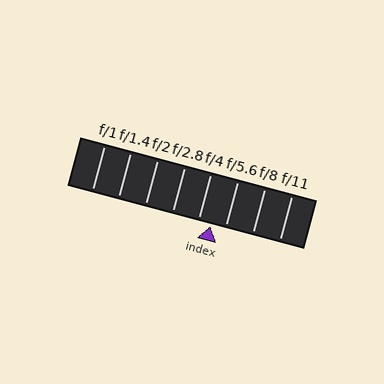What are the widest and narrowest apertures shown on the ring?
The widest aperture shown is f/1 and the narrowest is f/11.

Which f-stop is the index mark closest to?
The index mark is closest to f/4.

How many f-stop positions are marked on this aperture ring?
There are 8 f-stop positions marked.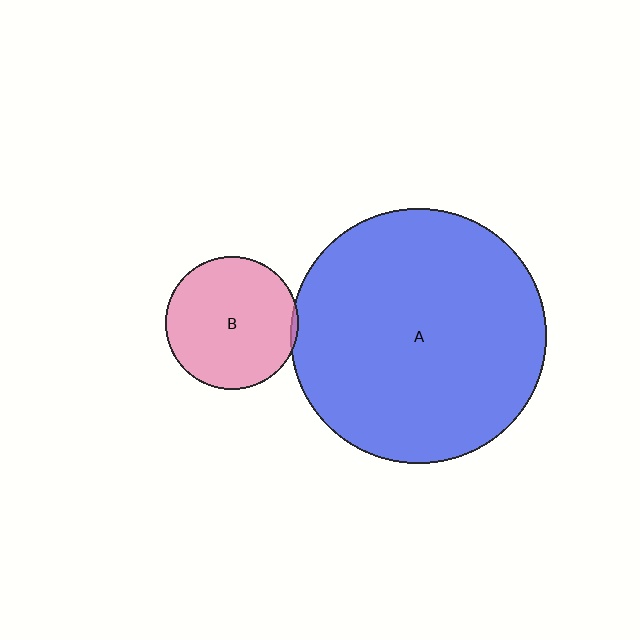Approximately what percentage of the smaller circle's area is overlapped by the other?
Approximately 5%.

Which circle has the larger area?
Circle A (blue).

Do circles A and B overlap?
Yes.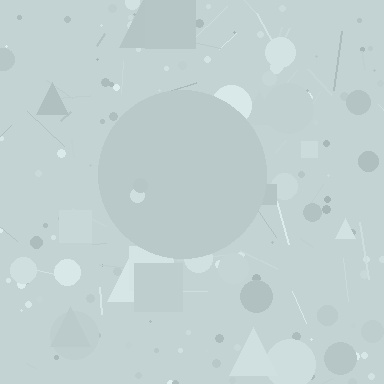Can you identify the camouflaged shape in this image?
The camouflaged shape is a circle.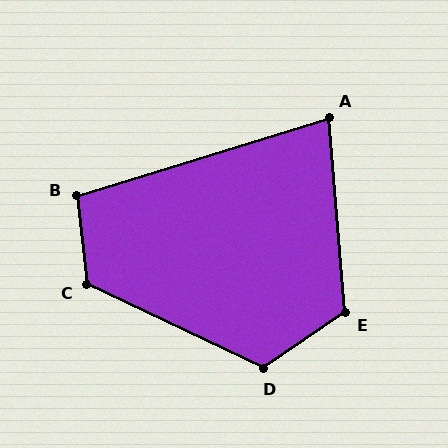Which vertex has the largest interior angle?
C, at approximately 122 degrees.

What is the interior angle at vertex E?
Approximately 120 degrees (obtuse).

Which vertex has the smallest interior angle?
A, at approximately 77 degrees.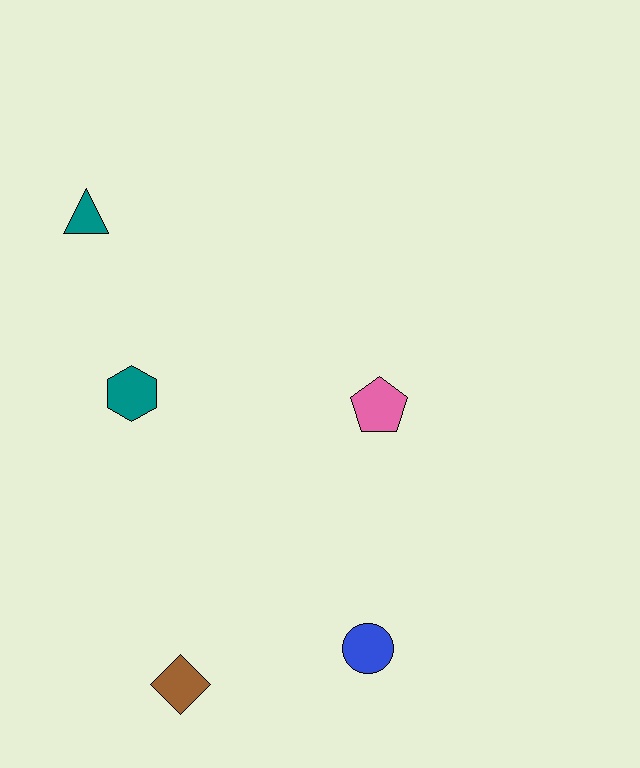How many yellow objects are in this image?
There are no yellow objects.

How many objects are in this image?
There are 5 objects.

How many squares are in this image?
There are no squares.